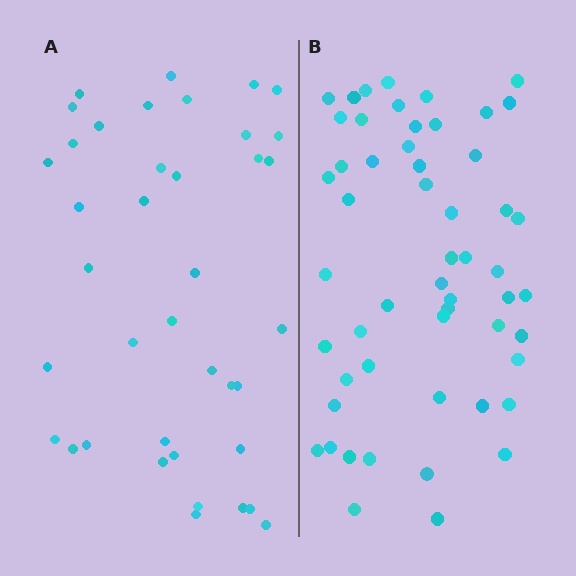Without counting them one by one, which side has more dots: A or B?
Region B (the right region) has more dots.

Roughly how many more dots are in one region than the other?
Region B has approximately 15 more dots than region A.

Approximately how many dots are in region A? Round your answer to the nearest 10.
About 40 dots. (The exact count is 39, which rounds to 40.)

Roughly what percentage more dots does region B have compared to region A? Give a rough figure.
About 40% more.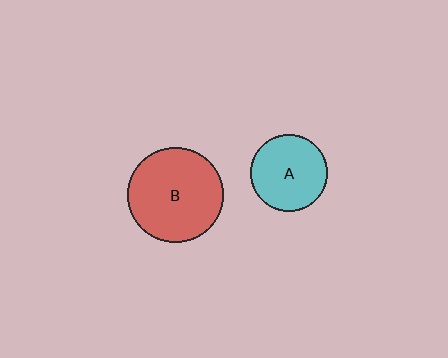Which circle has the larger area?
Circle B (red).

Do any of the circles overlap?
No, none of the circles overlap.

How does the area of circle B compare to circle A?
Approximately 1.5 times.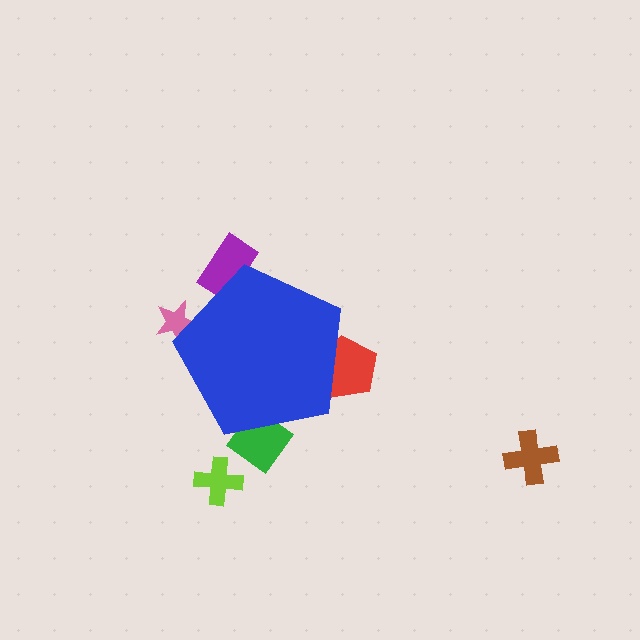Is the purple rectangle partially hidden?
Yes, the purple rectangle is partially hidden behind the blue pentagon.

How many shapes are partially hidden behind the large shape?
4 shapes are partially hidden.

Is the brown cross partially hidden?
No, the brown cross is fully visible.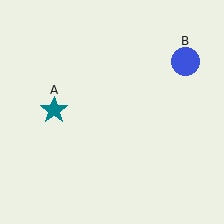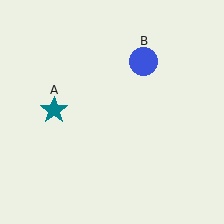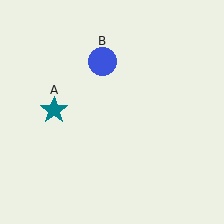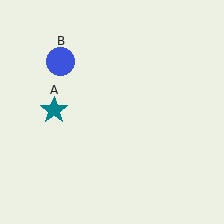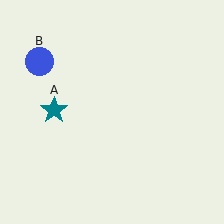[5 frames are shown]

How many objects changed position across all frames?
1 object changed position: blue circle (object B).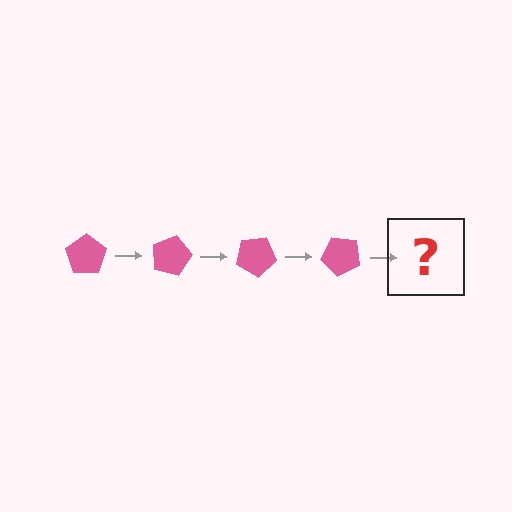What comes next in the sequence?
The next element should be a pink pentagon rotated 60 degrees.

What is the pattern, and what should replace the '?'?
The pattern is that the pentagon rotates 15 degrees each step. The '?' should be a pink pentagon rotated 60 degrees.